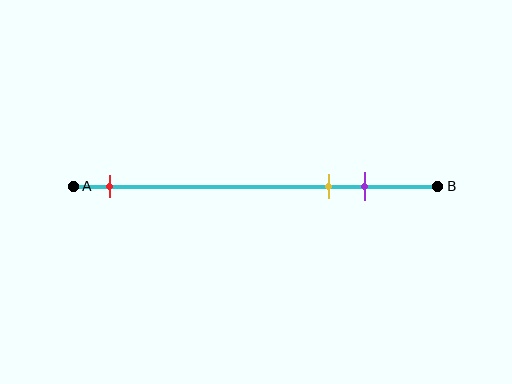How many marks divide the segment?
There are 3 marks dividing the segment.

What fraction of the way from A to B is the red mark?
The red mark is approximately 10% (0.1) of the way from A to B.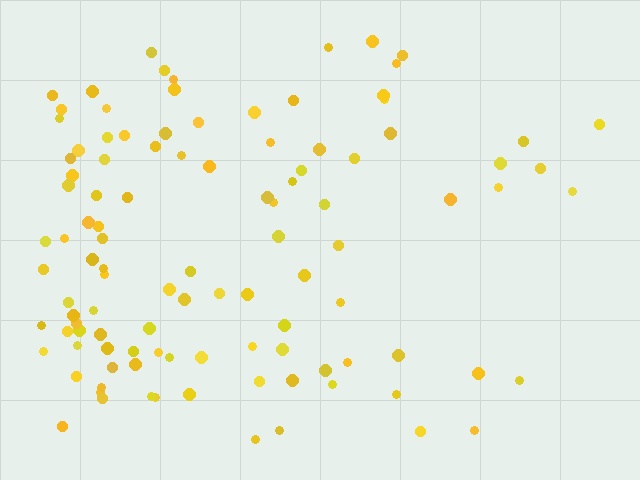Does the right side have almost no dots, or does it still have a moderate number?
Still a moderate number, just noticeably fewer than the left.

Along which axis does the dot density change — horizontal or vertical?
Horizontal.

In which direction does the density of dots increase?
From right to left, with the left side densest.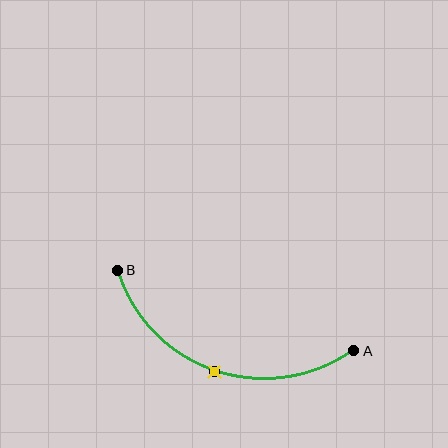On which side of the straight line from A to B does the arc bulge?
The arc bulges below the straight line connecting A and B.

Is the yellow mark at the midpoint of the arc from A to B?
Yes. The yellow mark lies on the arc at equal arc-length from both A and B — it is the arc midpoint.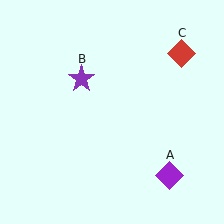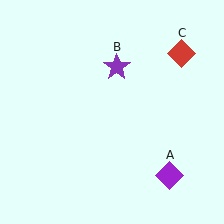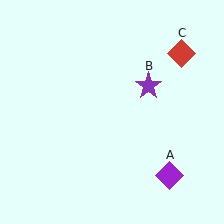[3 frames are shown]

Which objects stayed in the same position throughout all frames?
Purple diamond (object A) and red diamond (object C) remained stationary.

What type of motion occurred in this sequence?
The purple star (object B) rotated clockwise around the center of the scene.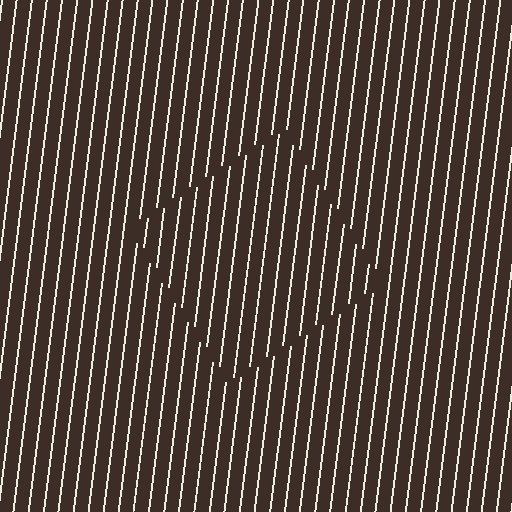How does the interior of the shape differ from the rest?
The interior of the shape contains the same grating, shifted by half a period — the contour is defined by the phase discontinuity where line-ends from the inner and outer gratings abut.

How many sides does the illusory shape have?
4 sides — the line-ends trace a square.